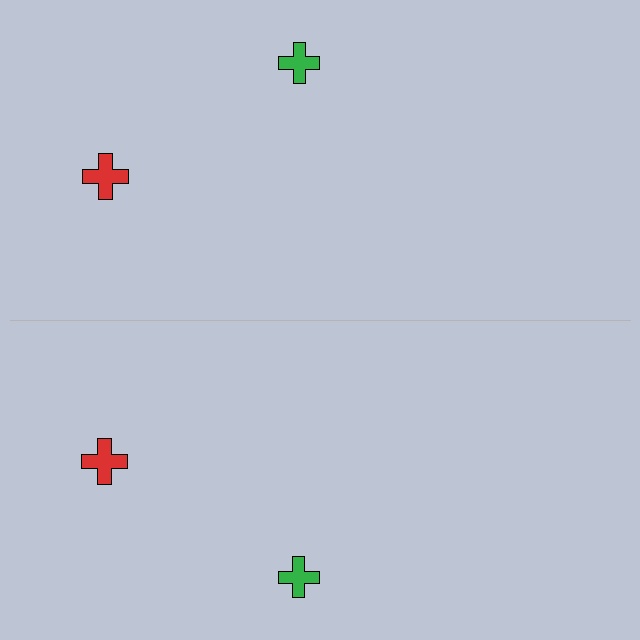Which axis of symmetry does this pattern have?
The pattern has a horizontal axis of symmetry running through the center of the image.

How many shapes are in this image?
There are 4 shapes in this image.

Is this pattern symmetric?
Yes, this pattern has bilateral (reflection) symmetry.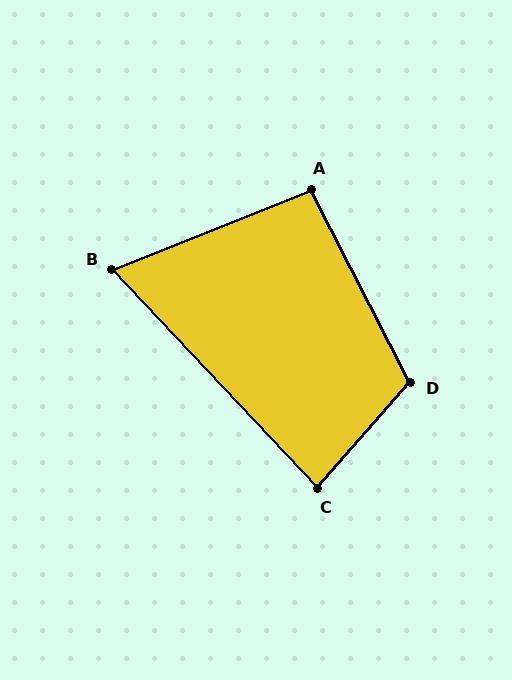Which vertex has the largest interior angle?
D, at approximately 111 degrees.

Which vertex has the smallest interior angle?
B, at approximately 69 degrees.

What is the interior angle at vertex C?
Approximately 85 degrees (acute).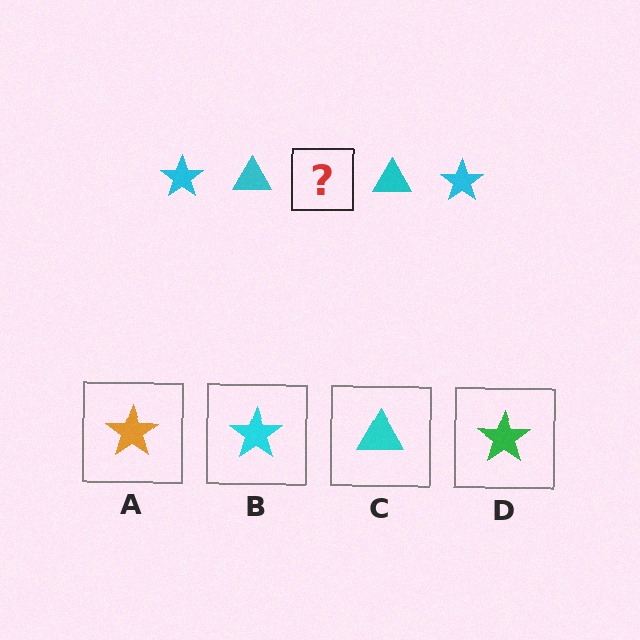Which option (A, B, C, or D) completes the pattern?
B.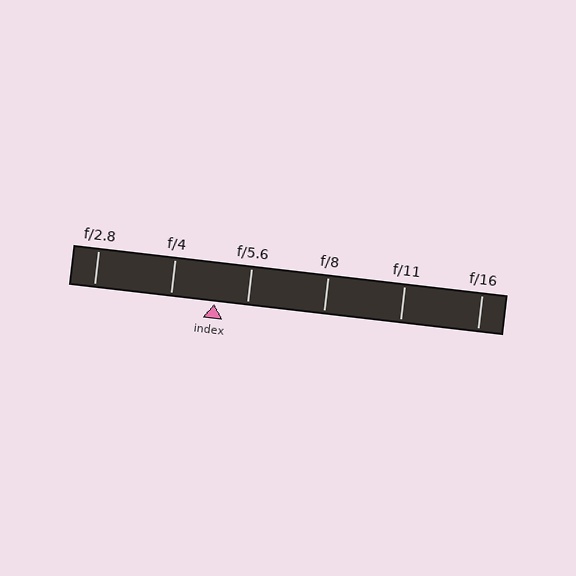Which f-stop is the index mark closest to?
The index mark is closest to f/5.6.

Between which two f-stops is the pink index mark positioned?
The index mark is between f/4 and f/5.6.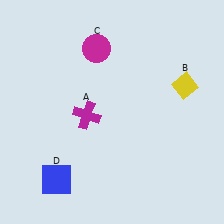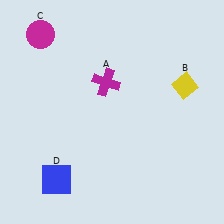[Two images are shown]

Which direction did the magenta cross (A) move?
The magenta cross (A) moved up.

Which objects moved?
The objects that moved are: the magenta cross (A), the magenta circle (C).